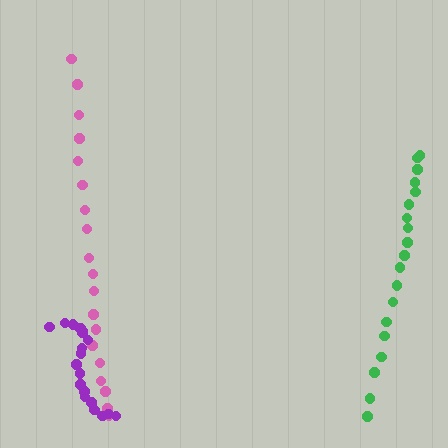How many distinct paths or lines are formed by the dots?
There are 3 distinct paths.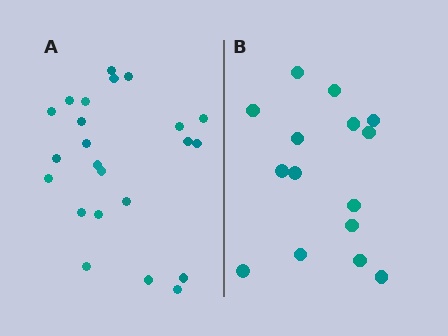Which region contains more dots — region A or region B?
Region A (the left region) has more dots.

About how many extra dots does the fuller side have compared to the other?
Region A has roughly 8 or so more dots than region B.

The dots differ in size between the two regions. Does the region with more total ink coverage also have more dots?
No. Region B has more total ink coverage because its dots are larger, but region A actually contains more individual dots. Total area can be misleading — the number of items is what matters here.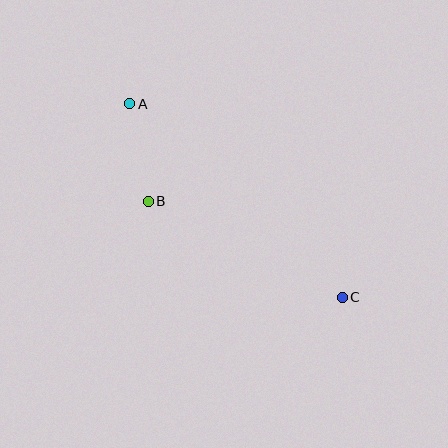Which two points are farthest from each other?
Points A and C are farthest from each other.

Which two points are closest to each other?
Points A and B are closest to each other.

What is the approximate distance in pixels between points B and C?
The distance between B and C is approximately 216 pixels.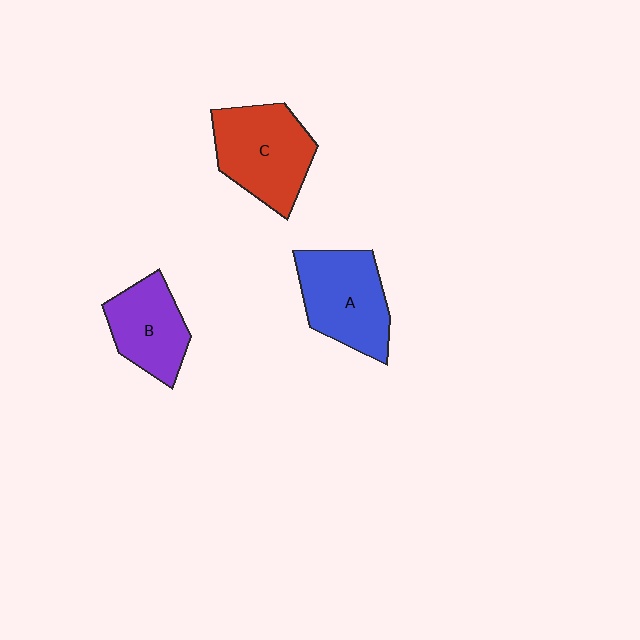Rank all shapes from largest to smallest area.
From largest to smallest: C (red), A (blue), B (purple).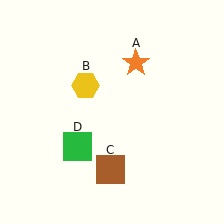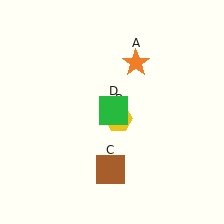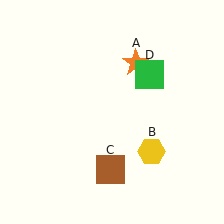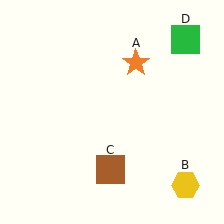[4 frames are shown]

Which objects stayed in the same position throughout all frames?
Orange star (object A) and brown square (object C) remained stationary.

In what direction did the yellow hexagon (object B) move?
The yellow hexagon (object B) moved down and to the right.